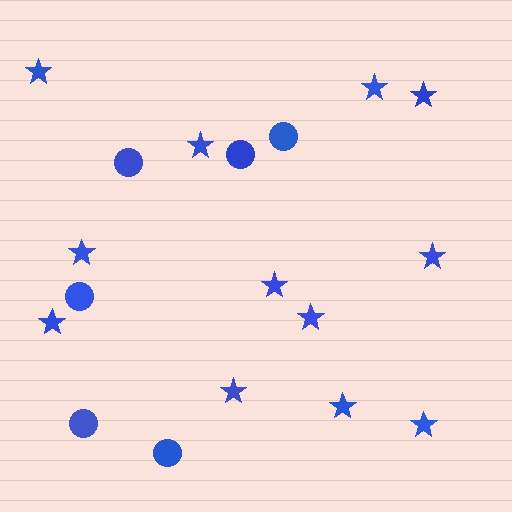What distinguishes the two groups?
There are 2 groups: one group of stars (12) and one group of circles (6).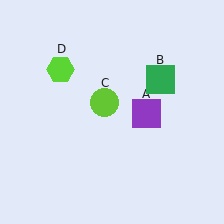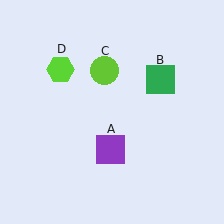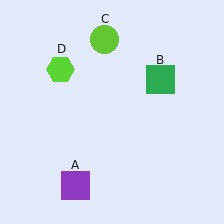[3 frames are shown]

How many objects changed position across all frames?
2 objects changed position: purple square (object A), lime circle (object C).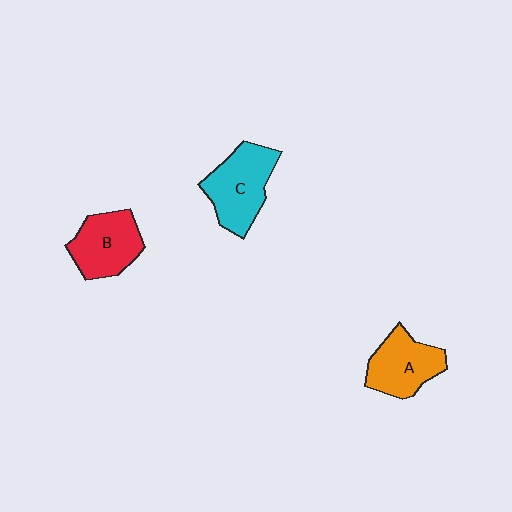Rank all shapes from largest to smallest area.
From largest to smallest: C (cyan), B (red), A (orange).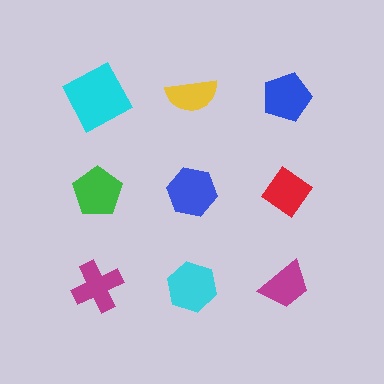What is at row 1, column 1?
A cyan square.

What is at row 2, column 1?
A green pentagon.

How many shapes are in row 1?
3 shapes.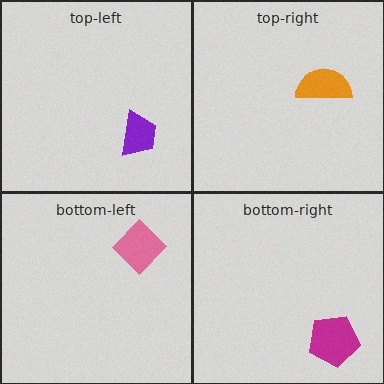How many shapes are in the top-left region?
1.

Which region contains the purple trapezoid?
The top-left region.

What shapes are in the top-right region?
The orange semicircle.